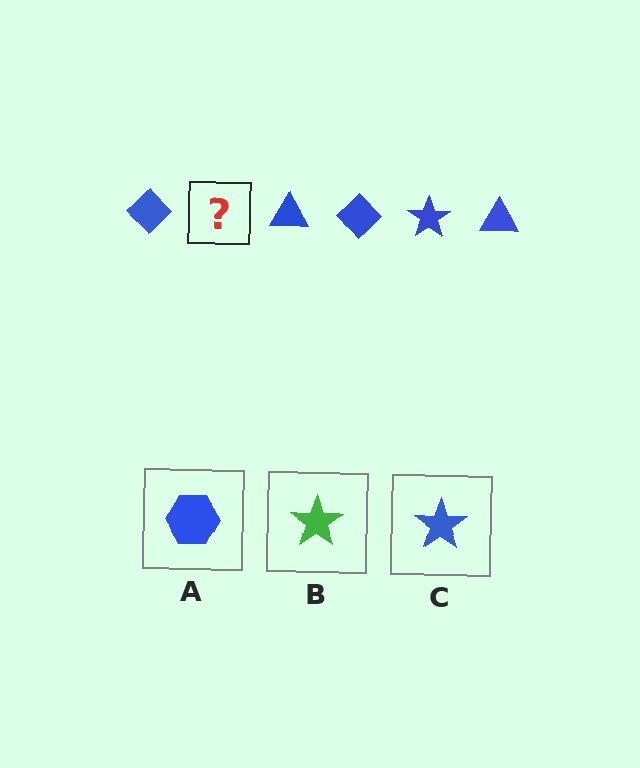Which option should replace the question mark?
Option C.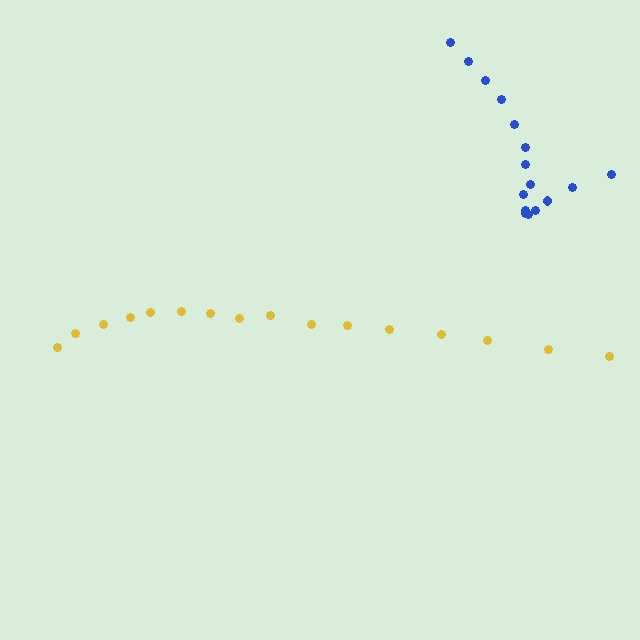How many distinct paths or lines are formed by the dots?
There are 2 distinct paths.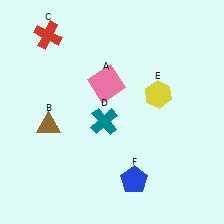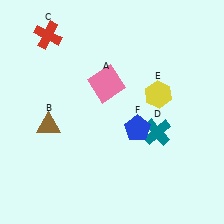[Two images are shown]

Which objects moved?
The objects that moved are: the teal cross (D), the blue pentagon (F).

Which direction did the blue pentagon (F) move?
The blue pentagon (F) moved up.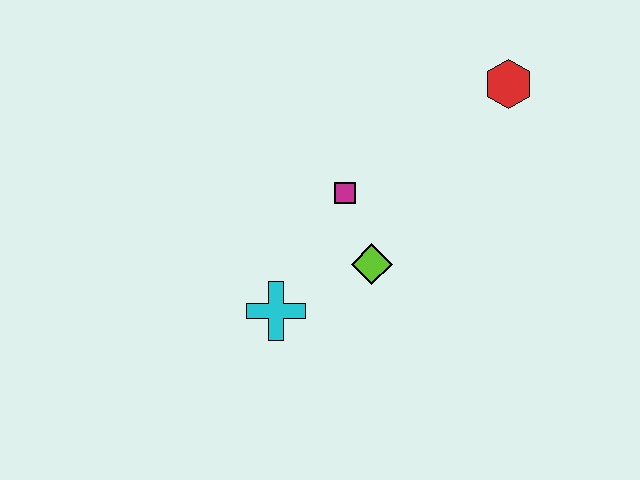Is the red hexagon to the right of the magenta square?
Yes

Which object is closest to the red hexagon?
The magenta square is closest to the red hexagon.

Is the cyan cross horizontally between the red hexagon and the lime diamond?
No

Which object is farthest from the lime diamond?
The red hexagon is farthest from the lime diamond.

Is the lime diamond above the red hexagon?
No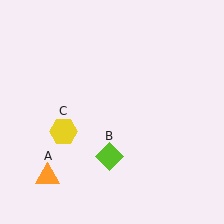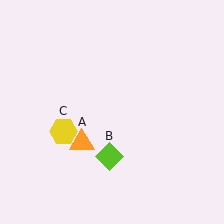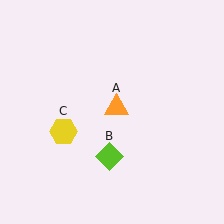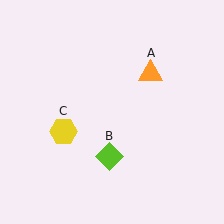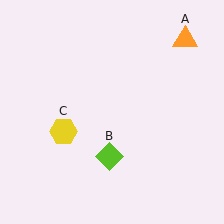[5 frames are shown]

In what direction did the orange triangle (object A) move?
The orange triangle (object A) moved up and to the right.